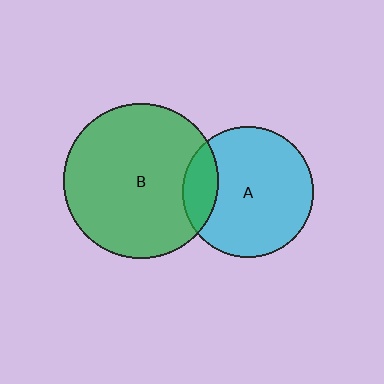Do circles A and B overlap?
Yes.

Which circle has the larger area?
Circle B (green).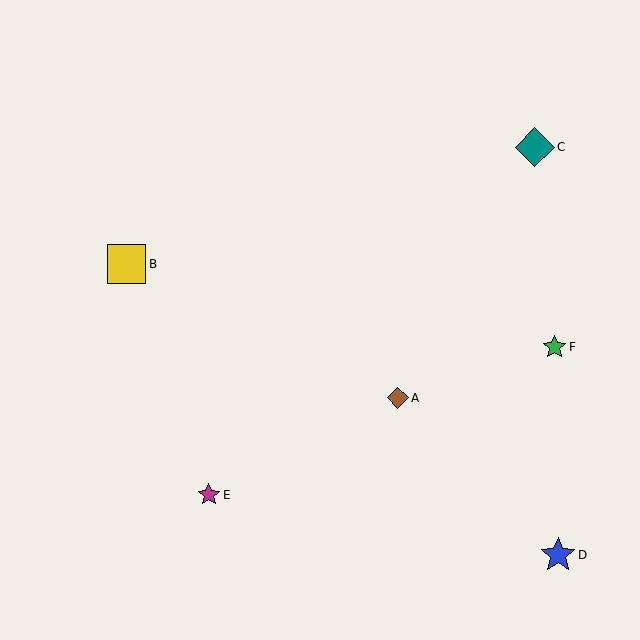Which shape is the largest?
The teal diamond (labeled C) is the largest.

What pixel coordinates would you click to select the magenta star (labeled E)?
Click at (209, 495) to select the magenta star E.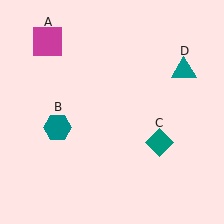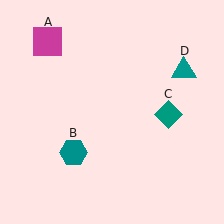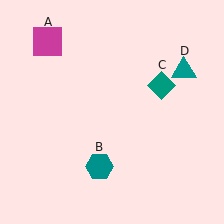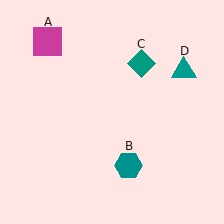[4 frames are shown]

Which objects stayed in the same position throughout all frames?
Magenta square (object A) and teal triangle (object D) remained stationary.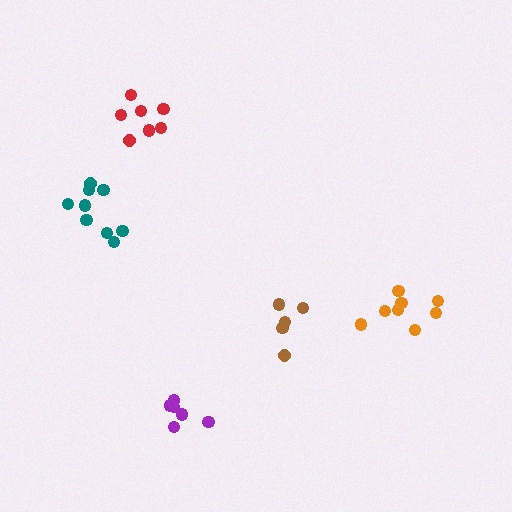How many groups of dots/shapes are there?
There are 5 groups.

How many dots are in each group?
Group 1: 5 dots, Group 2: 6 dots, Group 3: 7 dots, Group 4: 9 dots, Group 5: 8 dots (35 total).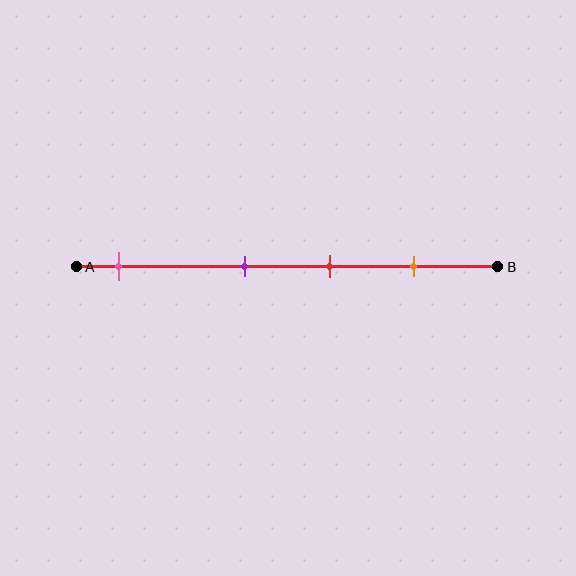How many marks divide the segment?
There are 4 marks dividing the segment.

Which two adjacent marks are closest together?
The purple and red marks are the closest adjacent pair.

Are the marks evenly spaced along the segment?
No, the marks are not evenly spaced.